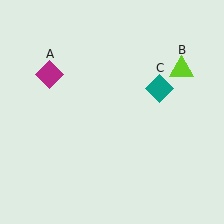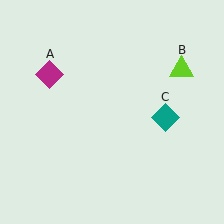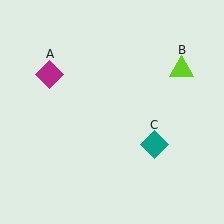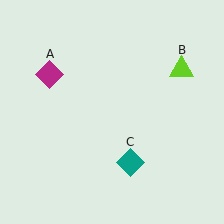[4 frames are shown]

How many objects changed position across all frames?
1 object changed position: teal diamond (object C).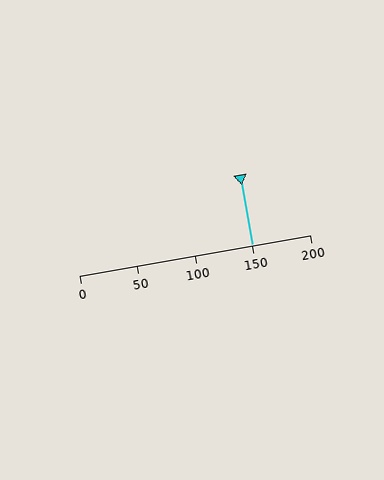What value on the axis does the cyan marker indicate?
The marker indicates approximately 150.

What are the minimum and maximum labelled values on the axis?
The axis runs from 0 to 200.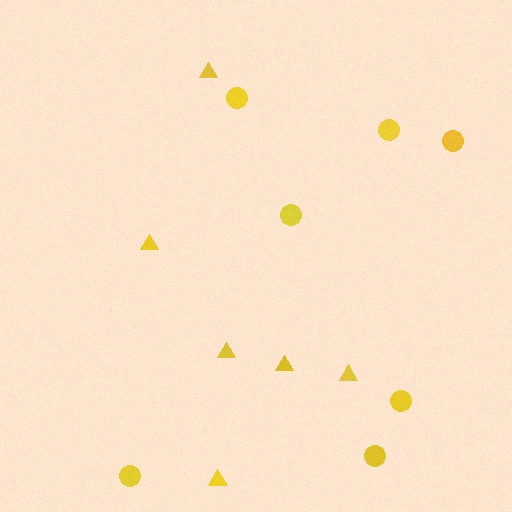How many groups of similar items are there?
There are 2 groups: one group of triangles (6) and one group of circles (7).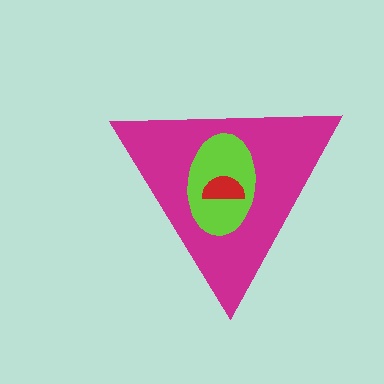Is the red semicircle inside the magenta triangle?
Yes.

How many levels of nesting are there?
3.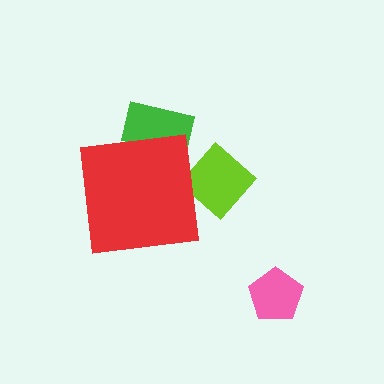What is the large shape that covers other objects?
A red square.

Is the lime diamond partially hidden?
Yes, the lime diamond is partially hidden behind the red square.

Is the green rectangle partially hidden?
Yes, the green rectangle is partially hidden behind the red square.